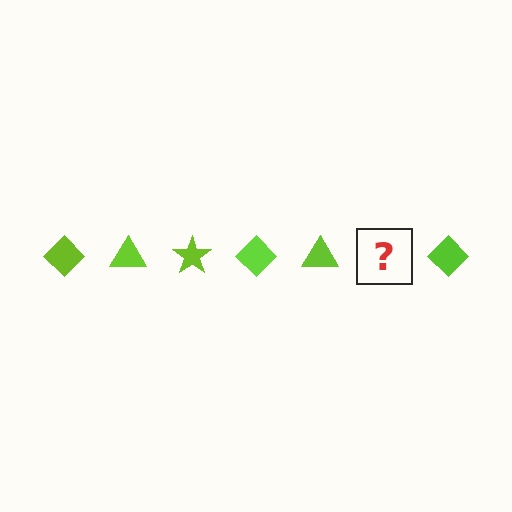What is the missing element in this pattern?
The missing element is a lime star.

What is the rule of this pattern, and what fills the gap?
The rule is that the pattern cycles through diamond, triangle, star shapes in lime. The gap should be filled with a lime star.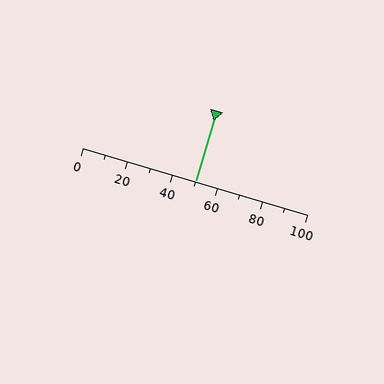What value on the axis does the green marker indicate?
The marker indicates approximately 50.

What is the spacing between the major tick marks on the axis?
The major ticks are spaced 20 apart.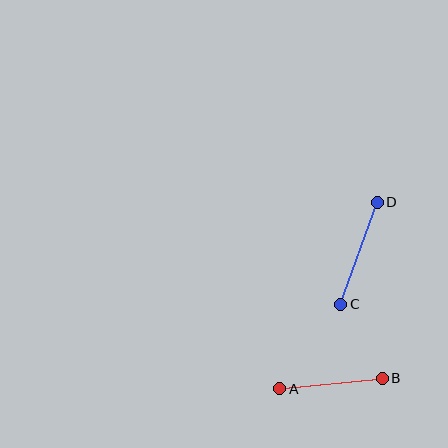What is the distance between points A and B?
The distance is approximately 103 pixels.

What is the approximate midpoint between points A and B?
The midpoint is at approximately (331, 384) pixels.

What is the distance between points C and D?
The distance is approximately 108 pixels.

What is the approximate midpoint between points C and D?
The midpoint is at approximately (359, 253) pixels.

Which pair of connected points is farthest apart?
Points C and D are farthest apart.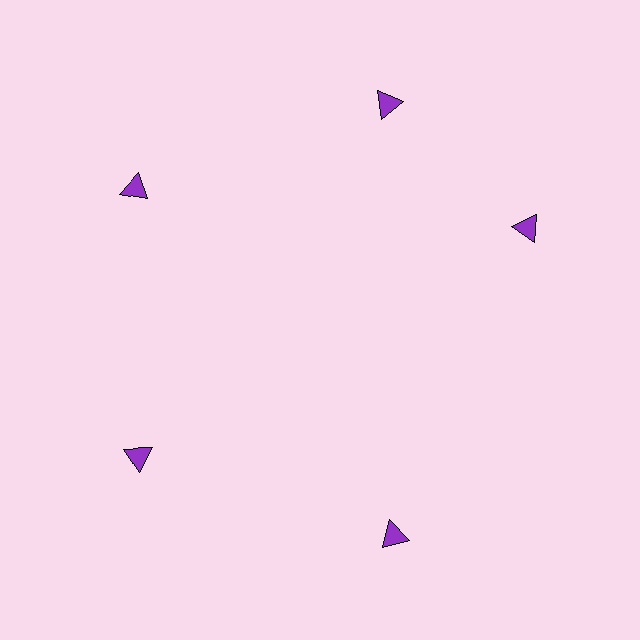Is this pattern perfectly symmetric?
No. The 5 purple triangles are arranged in a ring, but one element near the 3 o'clock position is rotated out of alignment along the ring, breaking the 5-fold rotational symmetry.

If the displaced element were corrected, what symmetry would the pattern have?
It would have 5-fold rotational symmetry — the pattern would map onto itself every 72 degrees.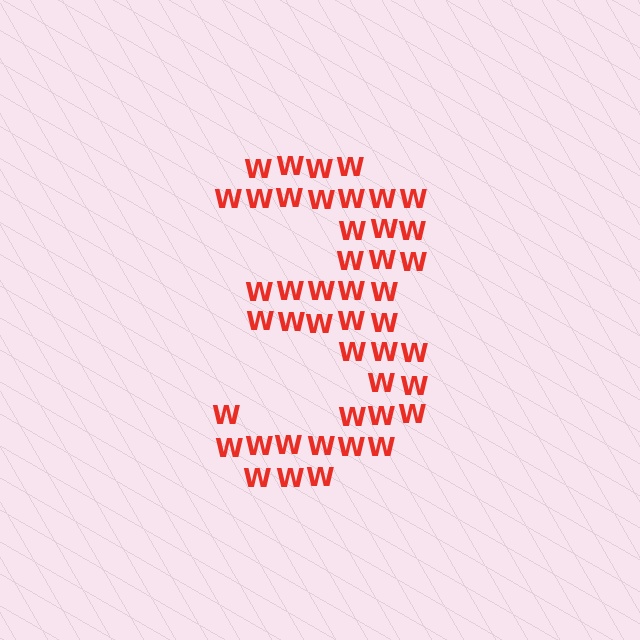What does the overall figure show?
The overall figure shows the digit 3.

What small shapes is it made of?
It is made of small letter W's.